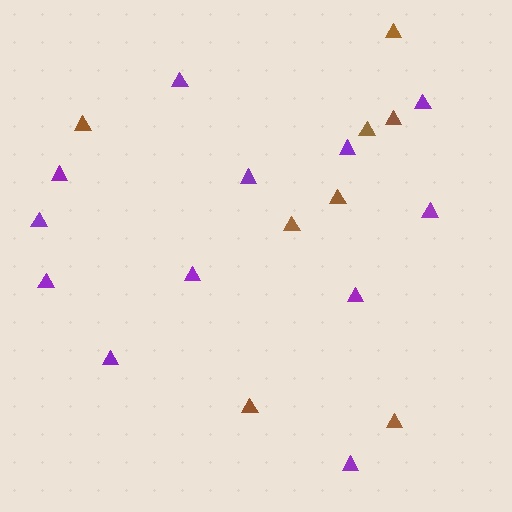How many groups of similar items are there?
There are 2 groups: one group of purple triangles (12) and one group of brown triangles (8).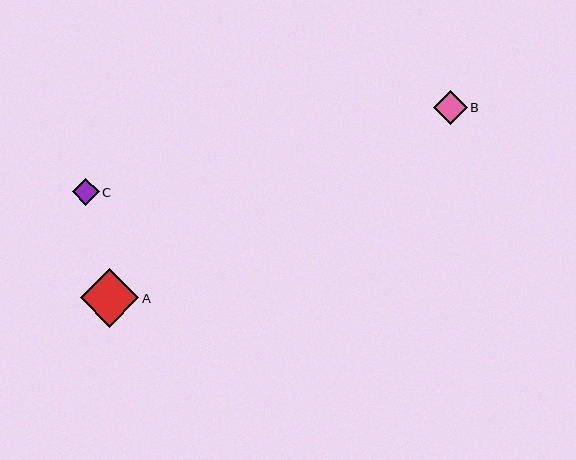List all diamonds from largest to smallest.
From largest to smallest: A, B, C.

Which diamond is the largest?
Diamond A is the largest with a size of approximately 58 pixels.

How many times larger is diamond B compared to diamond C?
Diamond B is approximately 1.3 times the size of diamond C.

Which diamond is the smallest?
Diamond C is the smallest with a size of approximately 27 pixels.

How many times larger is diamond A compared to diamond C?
Diamond A is approximately 2.2 times the size of diamond C.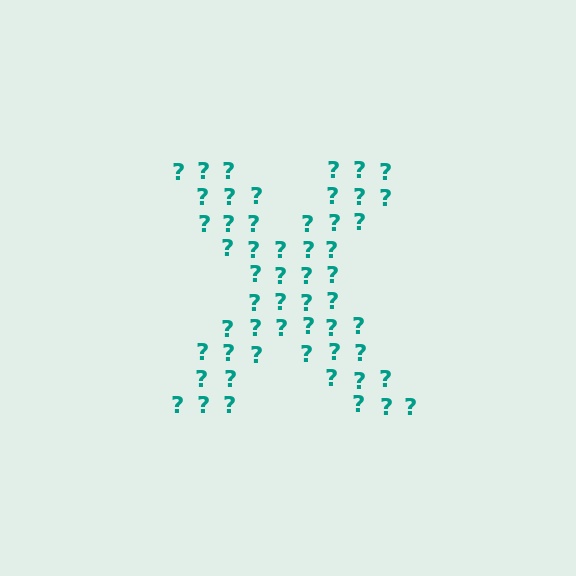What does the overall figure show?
The overall figure shows the letter X.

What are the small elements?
The small elements are question marks.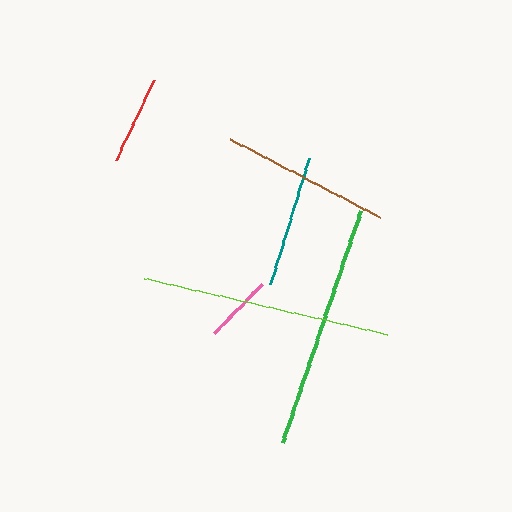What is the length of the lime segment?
The lime segment is approximately 249 pixels long.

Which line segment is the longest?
The lime line is the longest at approximately 249 pixels.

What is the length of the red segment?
The red segment is approximately 88 pixels long.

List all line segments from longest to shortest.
From longest to shortest: lime, green, brown, teal, red, pink.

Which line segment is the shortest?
The pink line is the shortest at approximately 69 pixels.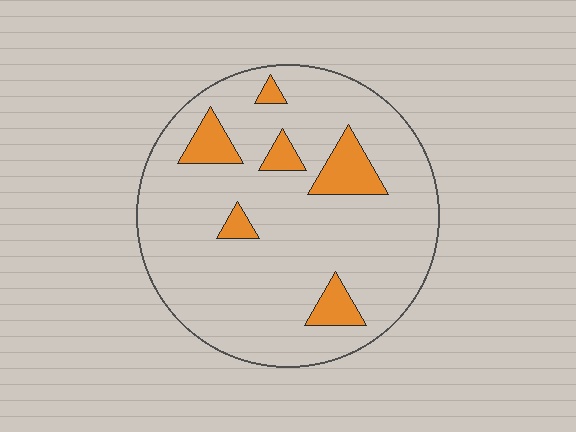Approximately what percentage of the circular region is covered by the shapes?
Approximately 15%.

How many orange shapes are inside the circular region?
6.